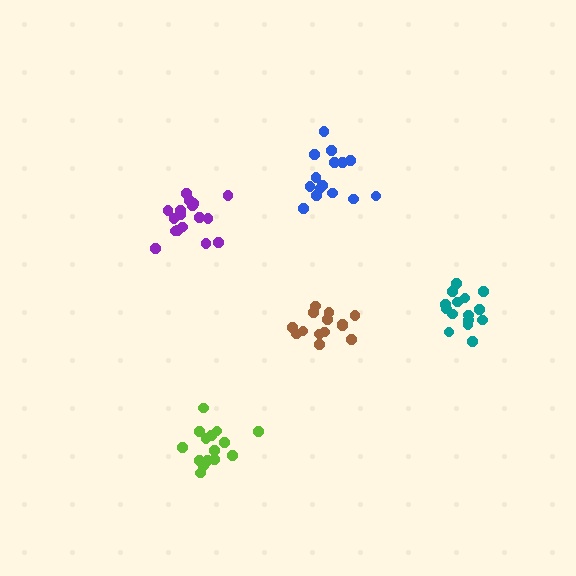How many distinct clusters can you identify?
There are 5 distinct clusters.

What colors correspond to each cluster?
The clusters are colored: brown, purple, lime, teal, blue.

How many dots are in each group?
Group 1: 14 dots, Group 2: 18 dots, Group 3: 16 dots, Group 4: 15 dots, Group 5: 15 dots (78 total).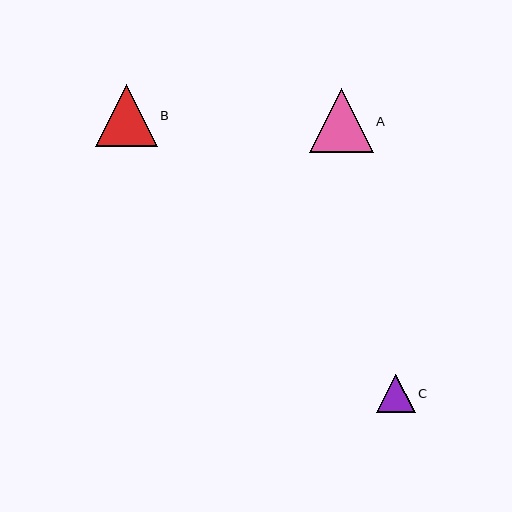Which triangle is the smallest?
Triangle C is the smallest with a size of approximately 39 pixels.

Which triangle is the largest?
Triangle A is the largest with a size of approximately 63 pixels.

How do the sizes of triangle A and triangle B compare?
Triangle A and triangle B are approximately the same size.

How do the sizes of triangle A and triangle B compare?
Triangle A and triangle B are approximately the same size.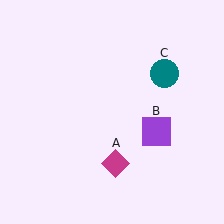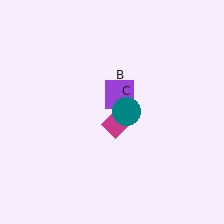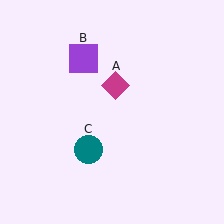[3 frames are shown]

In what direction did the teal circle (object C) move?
The teal circle (object C) moved down and to the left.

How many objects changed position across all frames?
3 objects changed position: magenta diamond (object A), purple square (object B), teal circle (object C).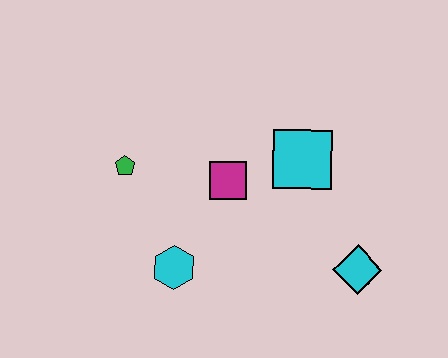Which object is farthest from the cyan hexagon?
The cyan diamond is farthest from the cyan hexagon.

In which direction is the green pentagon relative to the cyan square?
The green pentagon is to the left of the cyan square.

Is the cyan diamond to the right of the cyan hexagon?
Yes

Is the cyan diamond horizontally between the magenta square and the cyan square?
No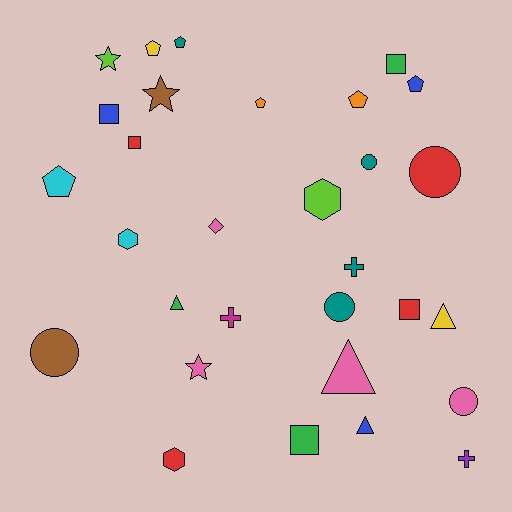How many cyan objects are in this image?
There are 2 cyan objects.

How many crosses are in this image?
There are 3 crosses.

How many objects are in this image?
There are 30 objects.